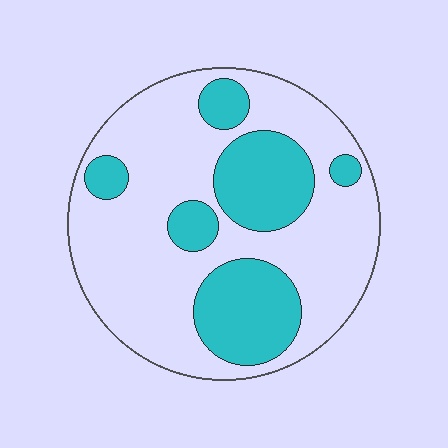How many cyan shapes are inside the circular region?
6.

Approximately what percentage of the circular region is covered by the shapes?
Approximately 30%.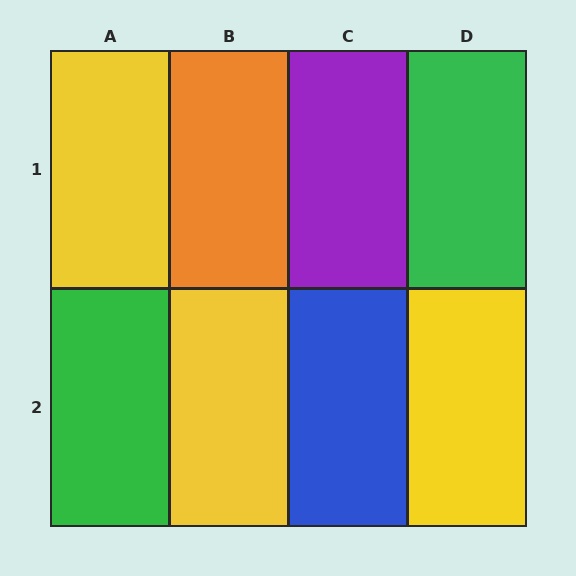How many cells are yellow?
3 cells are yellow.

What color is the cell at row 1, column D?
Green.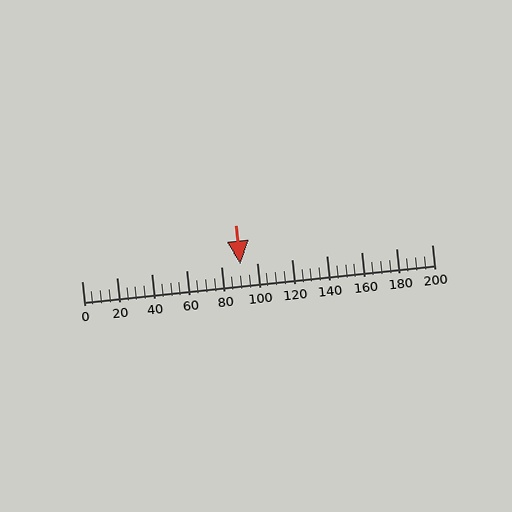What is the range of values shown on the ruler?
The ruler shows values from 0 to 200.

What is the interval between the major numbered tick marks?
The major tick marks are spaced 20 units apart.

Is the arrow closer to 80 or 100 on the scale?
The arrow is closer to 100.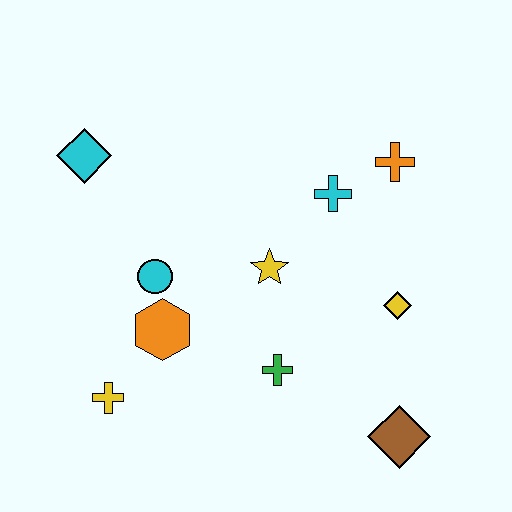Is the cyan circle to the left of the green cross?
Yes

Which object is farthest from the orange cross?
The yellow cross is farthest from the orange cross.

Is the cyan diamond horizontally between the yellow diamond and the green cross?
No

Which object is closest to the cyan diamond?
The cyan circle is closest to the cyan diamond.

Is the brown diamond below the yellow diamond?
Yes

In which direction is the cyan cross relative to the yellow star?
The cyan cross is above the yellow star.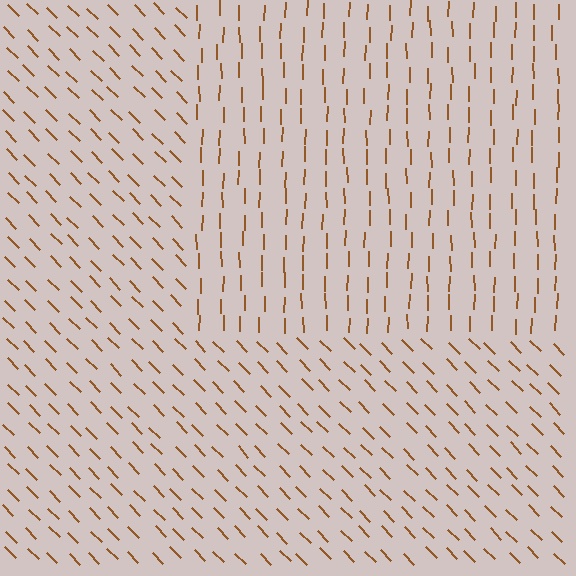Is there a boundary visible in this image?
Yes, there is a texture boundary formed by a change in line orientation.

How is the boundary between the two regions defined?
The boundary is defined purely by a change in line orientation (approximately 45 degrees difference). All lines are the same color and thickness.